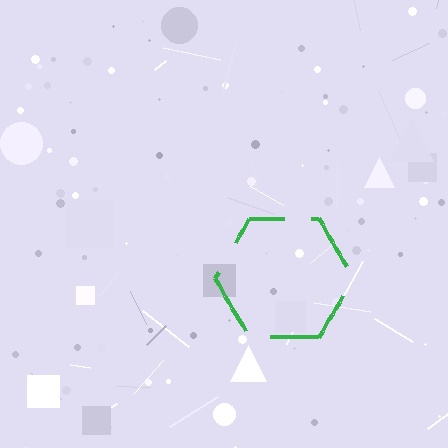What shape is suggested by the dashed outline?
The dashed outline suggests a hexagon.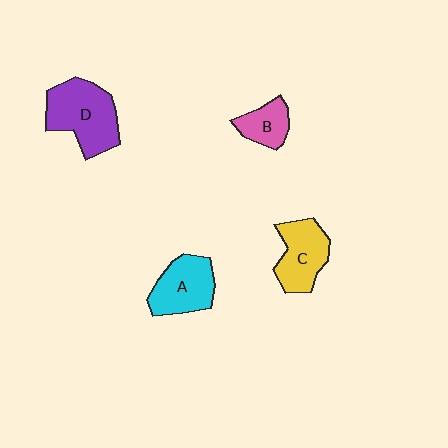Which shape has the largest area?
Shape D (purple).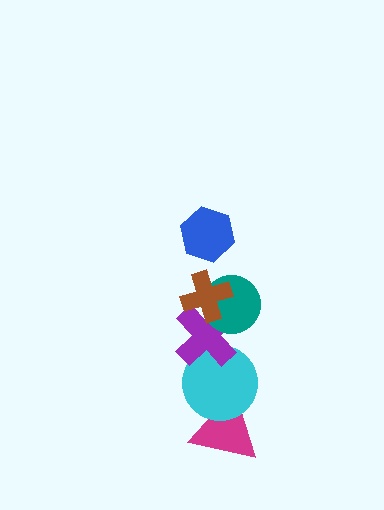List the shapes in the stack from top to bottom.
From top to bottom: the blue hexagon, the brown cross, the teal circle, the purple cross, the cyan circle, the magenta triangle.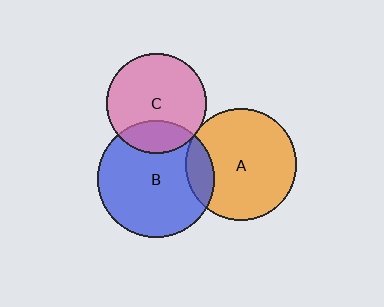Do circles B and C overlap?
Yes.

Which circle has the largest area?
Circle B (blue).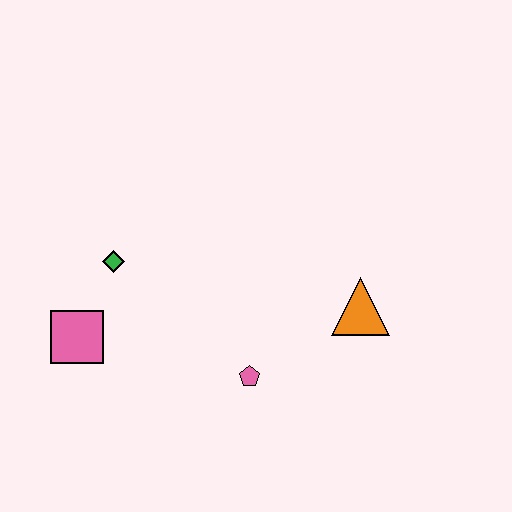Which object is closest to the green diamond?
The pink square is closest to the green diamond.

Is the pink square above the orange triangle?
No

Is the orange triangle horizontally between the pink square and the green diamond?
No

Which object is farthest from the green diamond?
The orange triangle is farthest from the green diamond.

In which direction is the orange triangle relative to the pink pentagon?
The orange triangle is to the right of the pink pentagon.